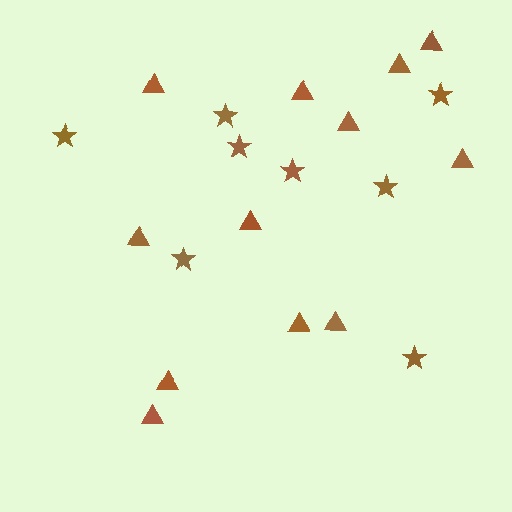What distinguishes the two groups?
There are 2 groups: one group of stars (8) and one group of triangles (12).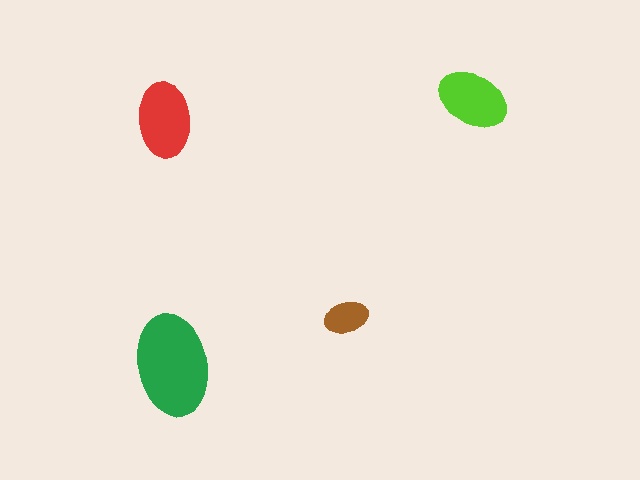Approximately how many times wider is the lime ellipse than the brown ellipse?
About 1.5 times wider.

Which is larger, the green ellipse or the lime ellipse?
The green one.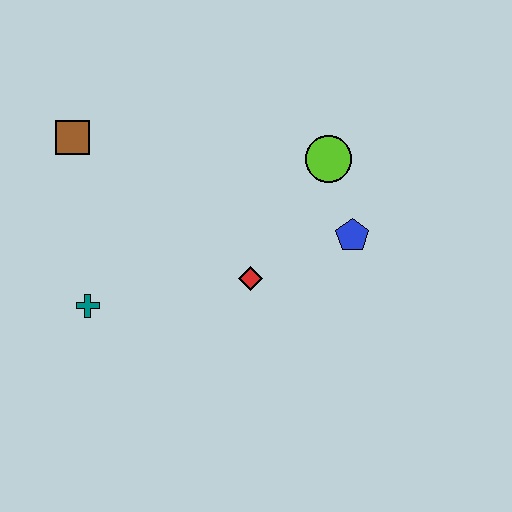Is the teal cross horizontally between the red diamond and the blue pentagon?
No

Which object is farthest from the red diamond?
The brown square is farthest from the red diamond.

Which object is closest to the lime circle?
The blue pentagon is closest to the lime circle.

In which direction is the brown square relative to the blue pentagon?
The brown square is to the left of the blue pentagon.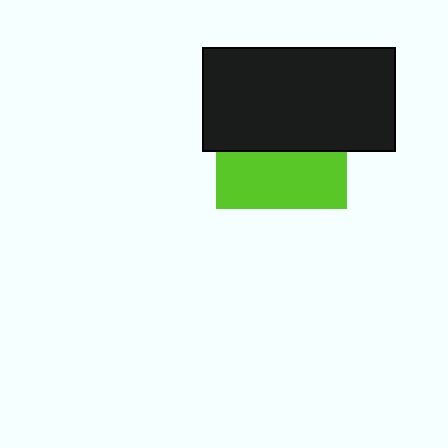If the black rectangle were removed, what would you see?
You would see the complete lime square.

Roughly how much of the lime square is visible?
A small part of it is visible (roughly 44%).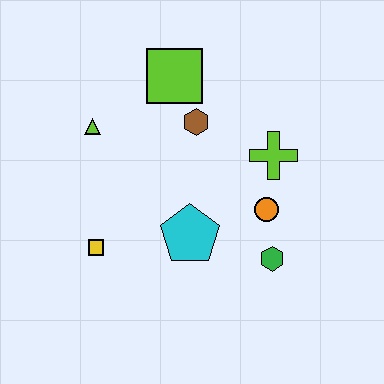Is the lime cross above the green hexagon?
Yes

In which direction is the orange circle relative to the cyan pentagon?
The orange circle is to the right of the cyan pentagon.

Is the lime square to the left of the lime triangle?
No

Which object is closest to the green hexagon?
The orange circle is closest to the green hexagon.